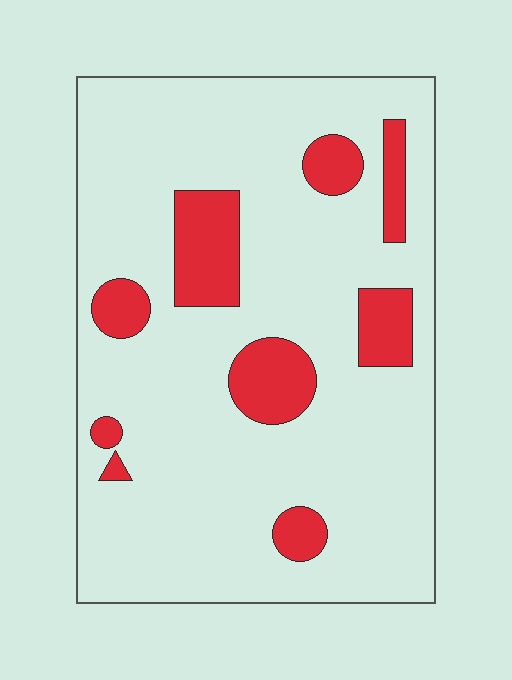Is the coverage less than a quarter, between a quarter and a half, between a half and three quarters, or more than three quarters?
Less than a quarter.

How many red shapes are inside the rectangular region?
9.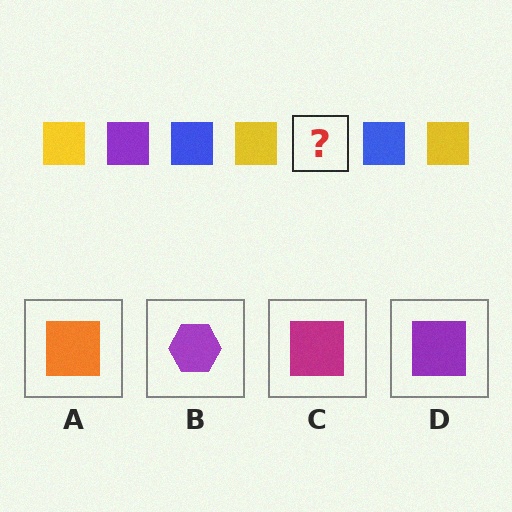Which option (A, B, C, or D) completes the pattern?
D.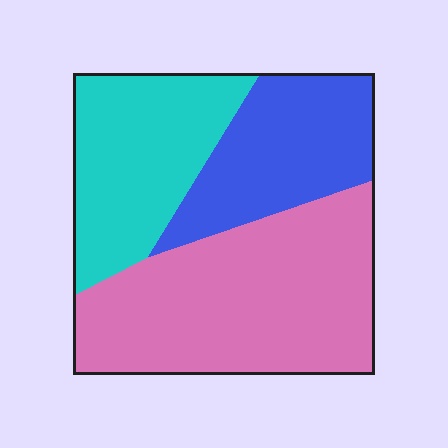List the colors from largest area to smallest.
From largest to smallest: pink, cyan, blue.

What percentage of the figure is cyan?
Cyan takes up about one quarter (1/4) of the figure.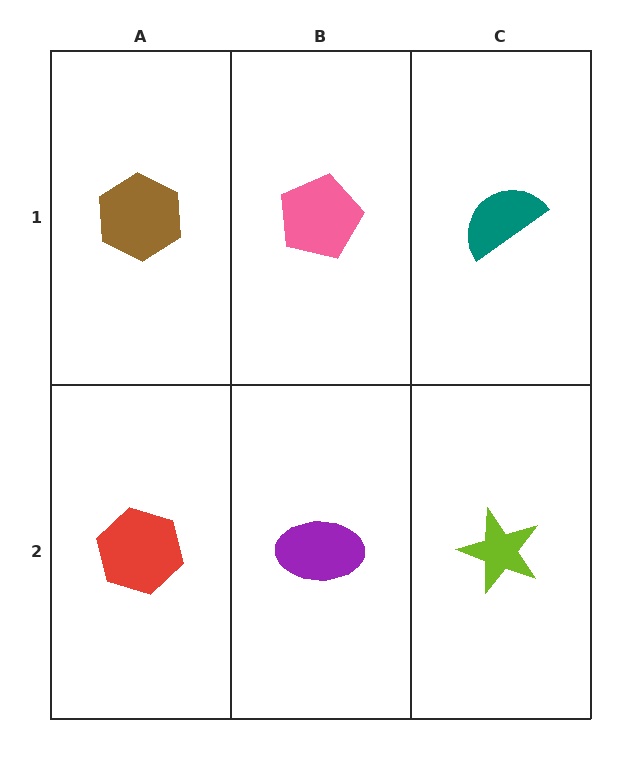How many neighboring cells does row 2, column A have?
2.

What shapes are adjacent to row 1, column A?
A red hexagon (row 2, column A), a pink pentagon (row 1, column B).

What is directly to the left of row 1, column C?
A pink pentagon.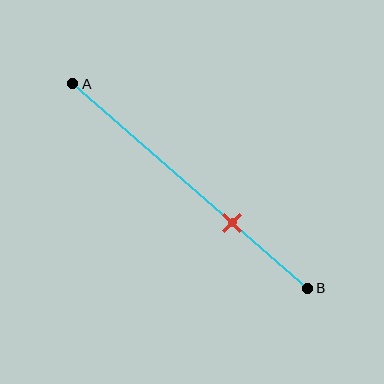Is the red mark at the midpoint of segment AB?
No, the mark is at about 70% from A, not at the 50% midpoint.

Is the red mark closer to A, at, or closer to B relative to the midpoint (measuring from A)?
The red mark is closer to point B than the midpoint of segment AB.